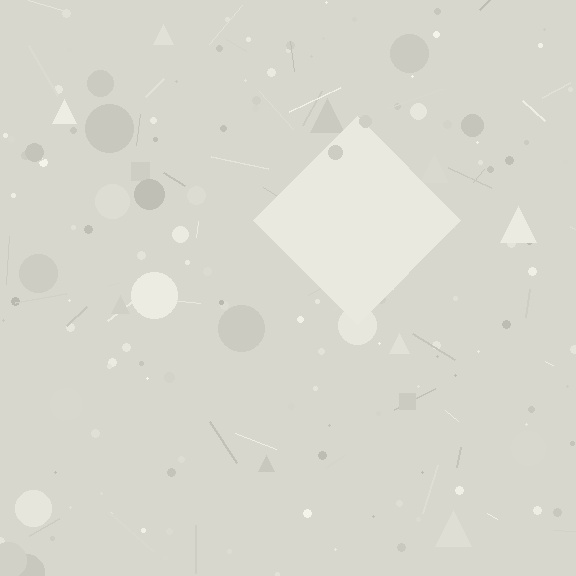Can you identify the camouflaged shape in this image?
The camouflaged shape is a diamond.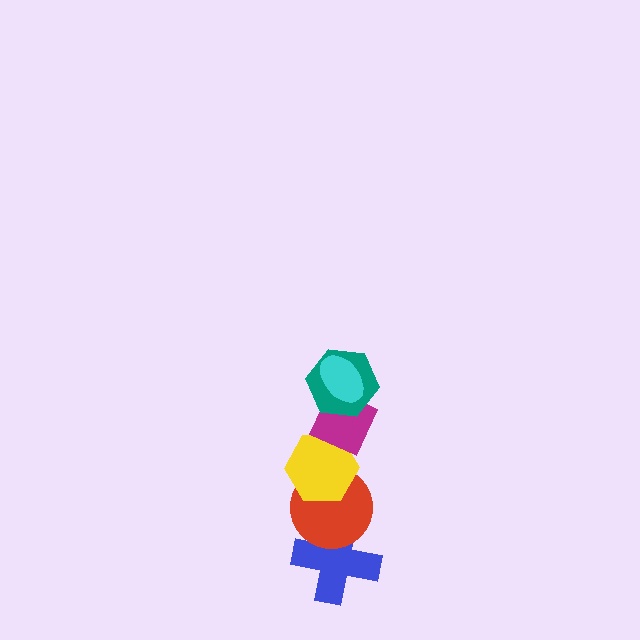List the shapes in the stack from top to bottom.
From top to bottom: the cyan ellipse, the teal hexagon, the magenta diamond, the yellow hexagon, the red circle, the blue cross.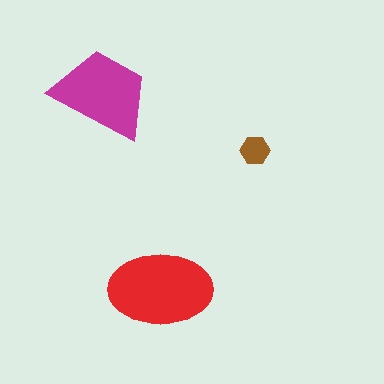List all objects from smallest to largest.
The brown hexagon, the magenta trapezoid, the red ellipse.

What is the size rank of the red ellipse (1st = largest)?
1st.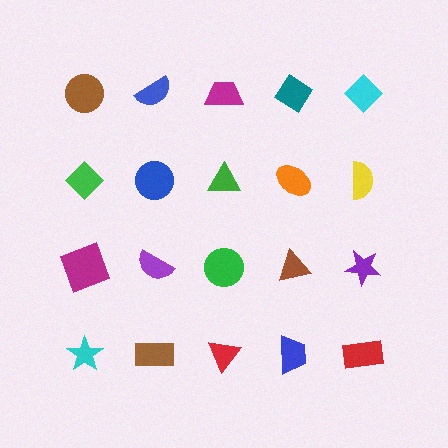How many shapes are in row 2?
5 shapes.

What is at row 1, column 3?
A magenta trapezoid.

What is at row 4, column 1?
A cyan star.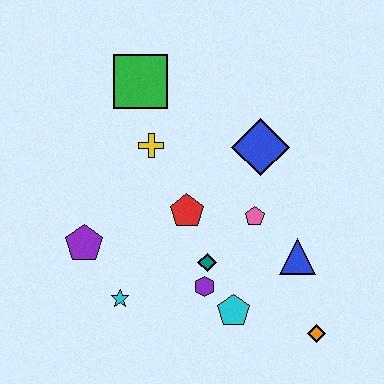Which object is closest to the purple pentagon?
The cyan star is closest to the purple pentagon.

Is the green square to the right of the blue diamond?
No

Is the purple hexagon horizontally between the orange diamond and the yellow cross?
Yes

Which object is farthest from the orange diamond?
The green square is farthest from the orange diamond.